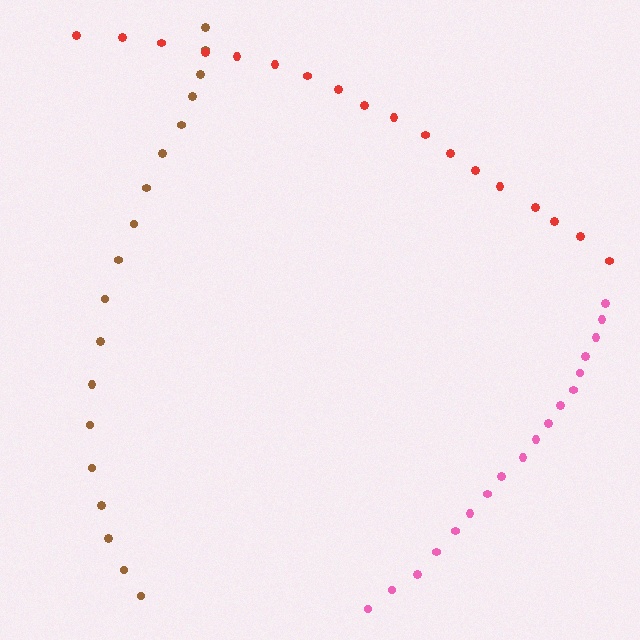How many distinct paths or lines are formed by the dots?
There are 3 distinct paths.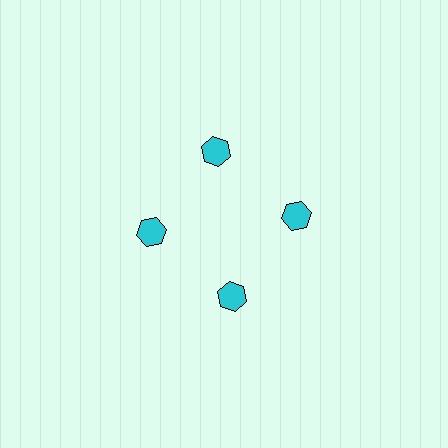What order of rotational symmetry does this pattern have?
This pattern has 4-fold rotational symmetry.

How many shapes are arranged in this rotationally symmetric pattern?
There are 4 shapes, arranged in 4 groups of 1.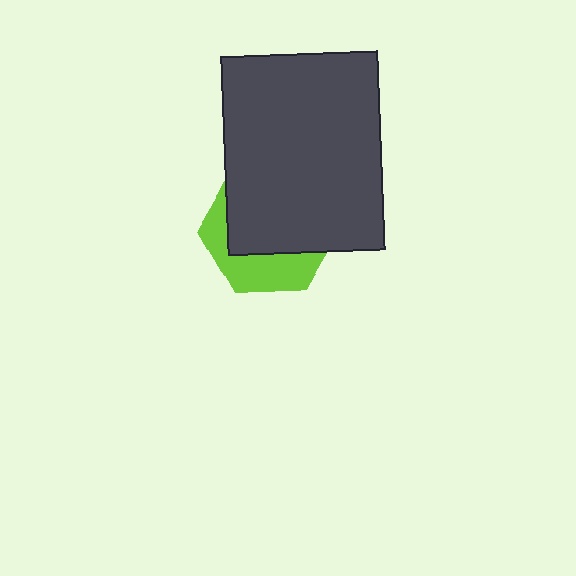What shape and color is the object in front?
The object in front is a dark gray rectangle.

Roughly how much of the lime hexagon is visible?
A small part of it is visible (roughly 37%).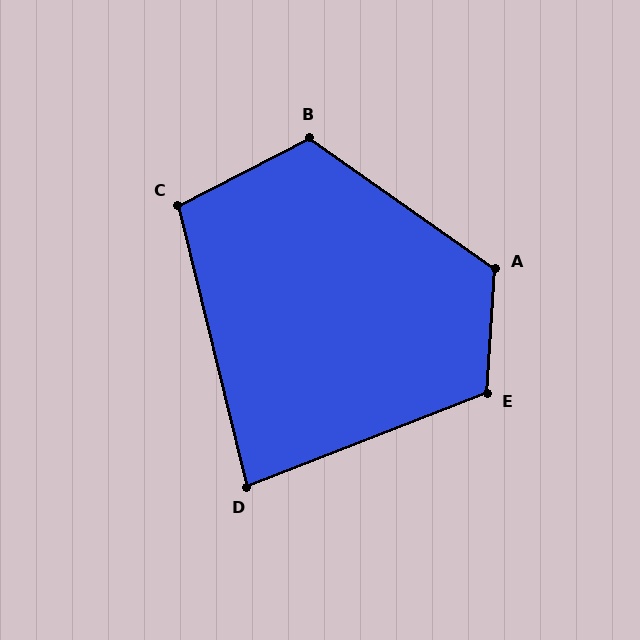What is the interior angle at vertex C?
Approximately 103 degrees (obtuse).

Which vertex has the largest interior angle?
A, at approximately 122 degrees.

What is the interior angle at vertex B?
Approximately 118 degrees (obtuse).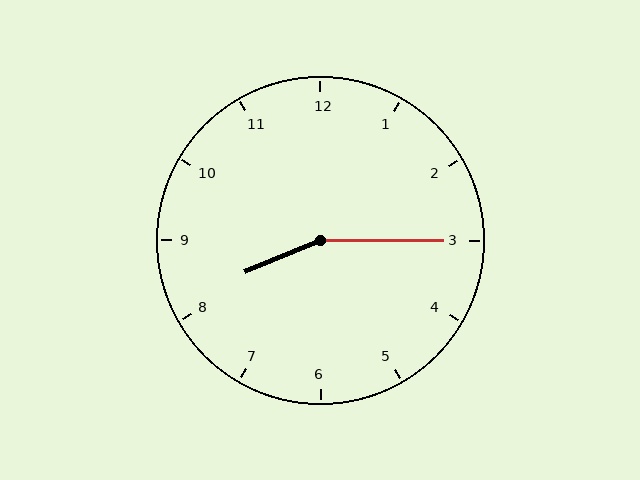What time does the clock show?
8:15.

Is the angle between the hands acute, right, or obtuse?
It is obtuse.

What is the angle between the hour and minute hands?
Approximately 158 degrees.